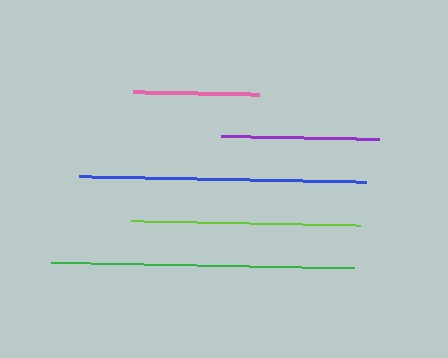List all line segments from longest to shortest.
From longest to shortest: green, blue, lime, purple, pink.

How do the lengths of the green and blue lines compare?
The green and blue lines are approximately the same length.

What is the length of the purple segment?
The purple segment is approximately 158 pixels long.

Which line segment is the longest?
The green line is the longest at approximately 303 pixels.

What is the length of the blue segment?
The blue segment is approximately 288 pixels long.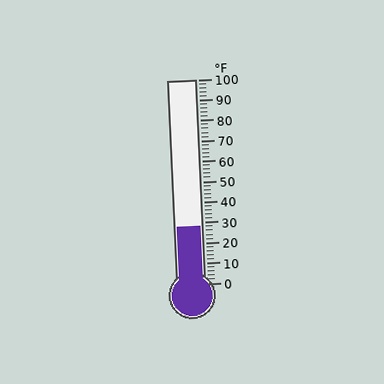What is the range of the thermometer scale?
The thermometer scale ranges from 0°F to 100°F.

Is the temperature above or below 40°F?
The temperature is below 40°F.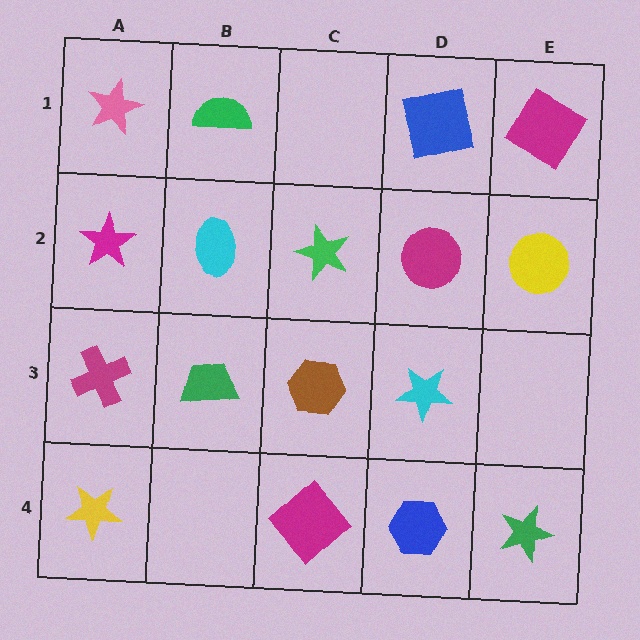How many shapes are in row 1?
4 shapes.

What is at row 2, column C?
A green star.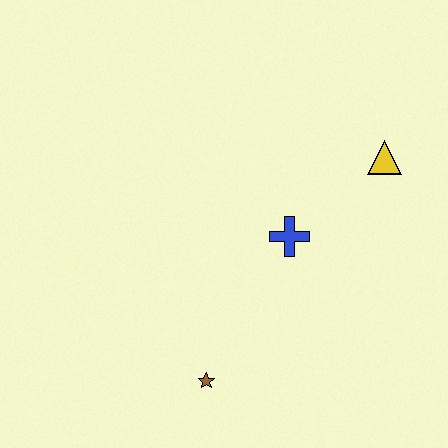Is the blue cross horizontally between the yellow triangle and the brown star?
Yes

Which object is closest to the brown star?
The blue cross is closest to the brown star.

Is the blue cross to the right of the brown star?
Yes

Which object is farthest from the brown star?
The yellow triangle is farthest from the brown star.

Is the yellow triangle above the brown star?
Yes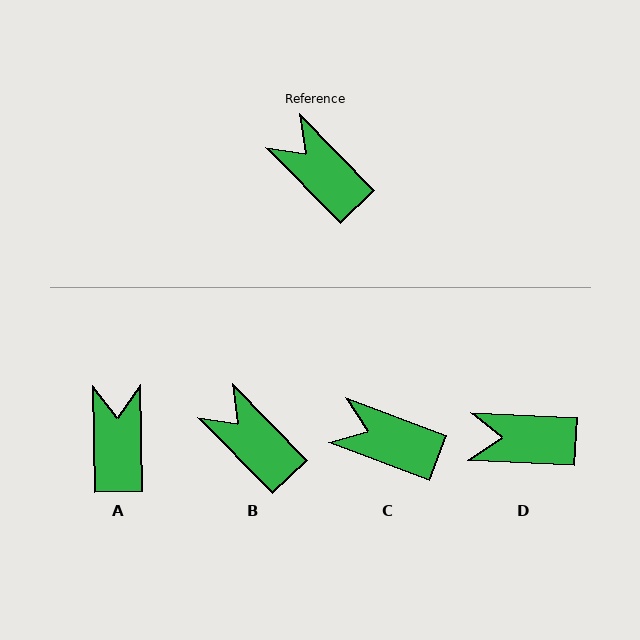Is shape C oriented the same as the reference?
No, it is off by about 25 degrees.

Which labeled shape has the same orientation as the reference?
B.